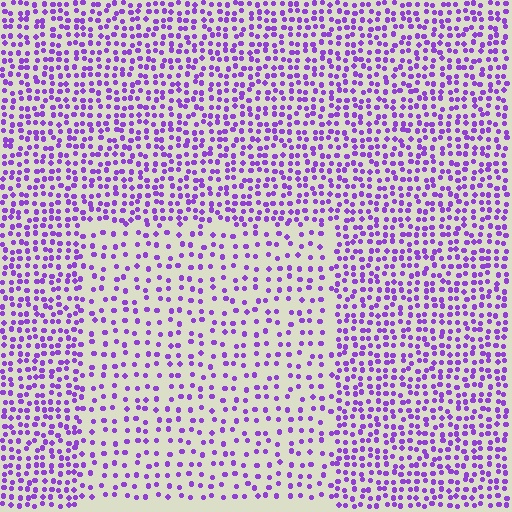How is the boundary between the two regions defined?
The boundary is defined by a change in element density (approximately 1.9x ratio). All elements are the same color, size, and shape.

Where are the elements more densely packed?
The elements are more densely packed outside the rectangle boundary.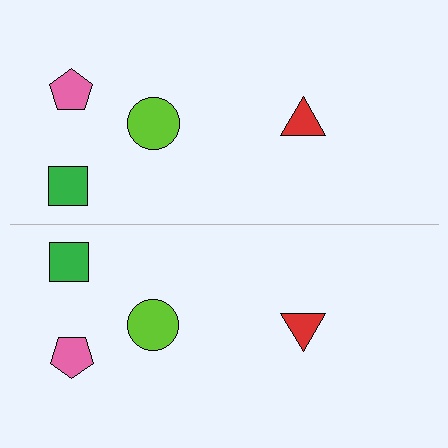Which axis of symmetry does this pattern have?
The pattern has a horizontal axis of symmetry running through the center of the image.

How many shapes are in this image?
There are 8 shapes in this image.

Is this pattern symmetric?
Yes, this pattern has bilateral (reflection) symmetry.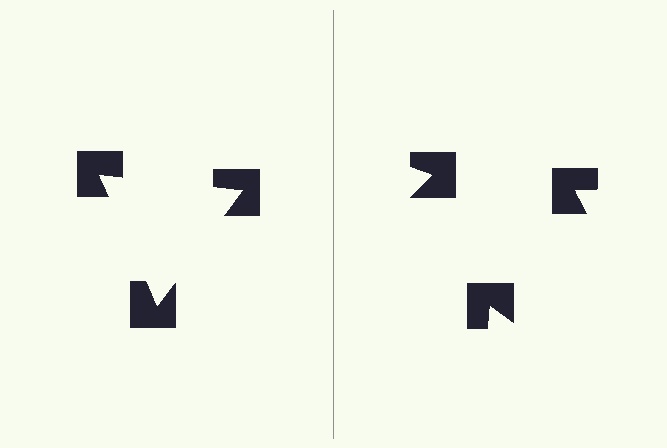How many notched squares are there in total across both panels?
6 — 3 on each side.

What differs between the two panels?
The notched squares are positioned identically on both sides; only the wedge orientations differ. On the left they align to a triangle; on the right they are misaligned.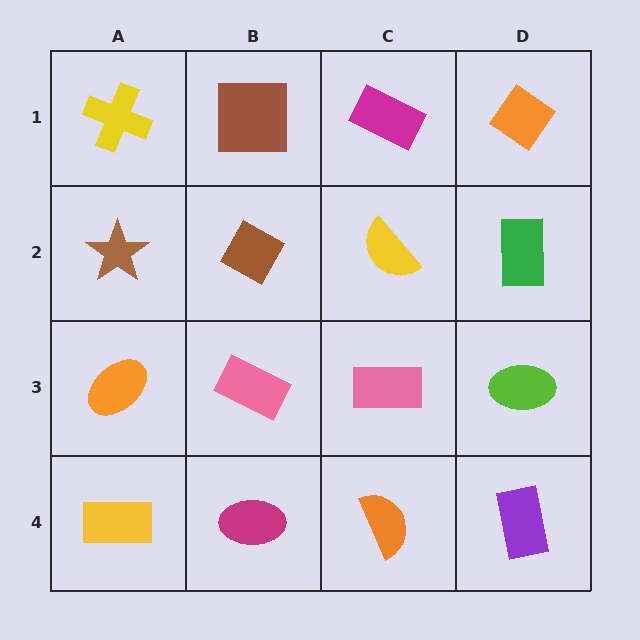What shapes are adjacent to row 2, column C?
A magenta rectangle (row 1, column C), a pink rectangle (row 3, column C), a brown diamond (row 2, column B), a green rectangle (row 2, column D).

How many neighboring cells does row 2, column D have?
3.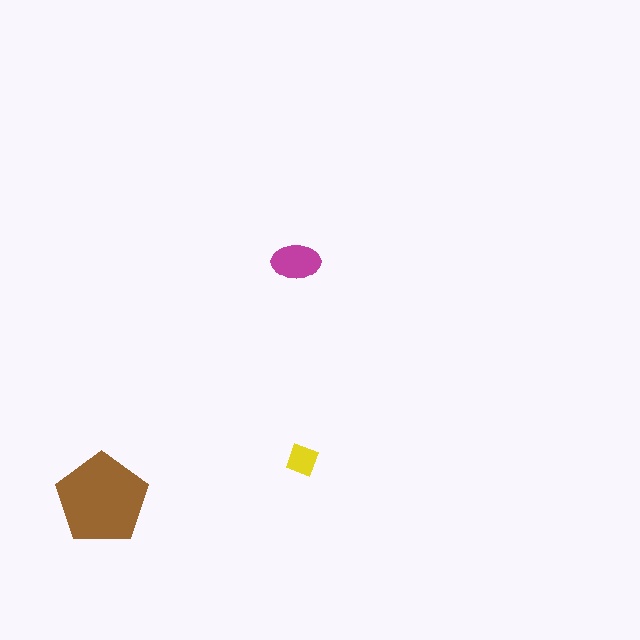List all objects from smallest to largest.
The yellow diamond, the magenta ellipse, the brown pentagon.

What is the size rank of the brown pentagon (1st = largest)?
1st.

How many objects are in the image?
There are 3 objects in the image.